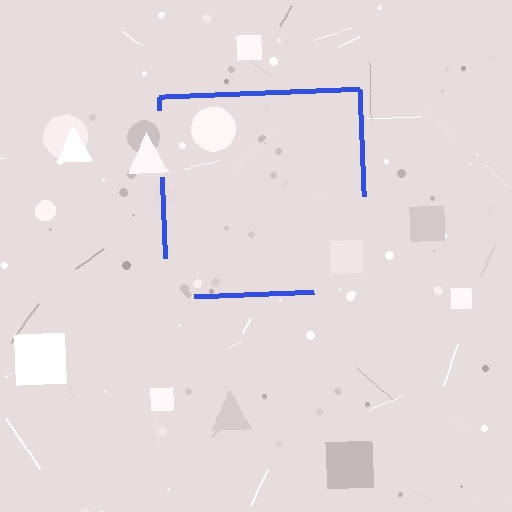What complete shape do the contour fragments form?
The contour fragments form a square.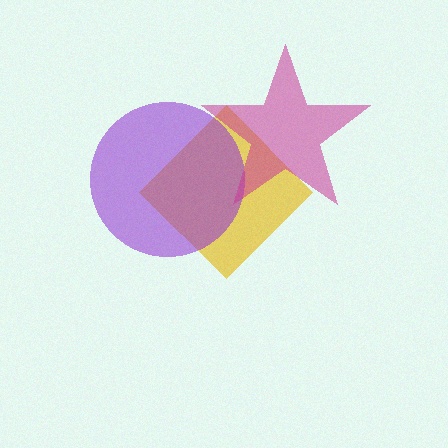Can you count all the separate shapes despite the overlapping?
Yes, there are 3 separate shapes.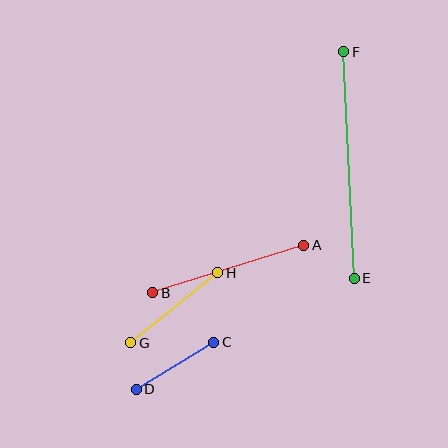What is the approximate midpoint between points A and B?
The midpoint is at approximately (228, 269) pixels.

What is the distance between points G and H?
The distance is approximately 111 pixels.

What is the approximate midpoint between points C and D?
The midpoint is at approximately (175, 366) pixels.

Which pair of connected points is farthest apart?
Points E and F are farthest apart.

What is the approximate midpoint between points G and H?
The midpoint is at approximately (174, 308) pixels.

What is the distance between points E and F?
The distance is approximately 227 pixels.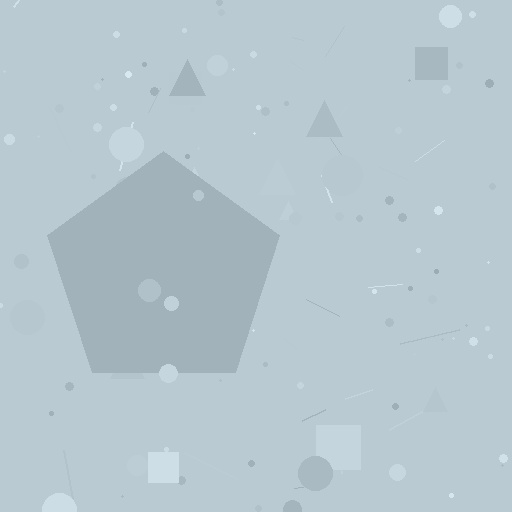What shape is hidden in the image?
A pentagon is hidden in the image.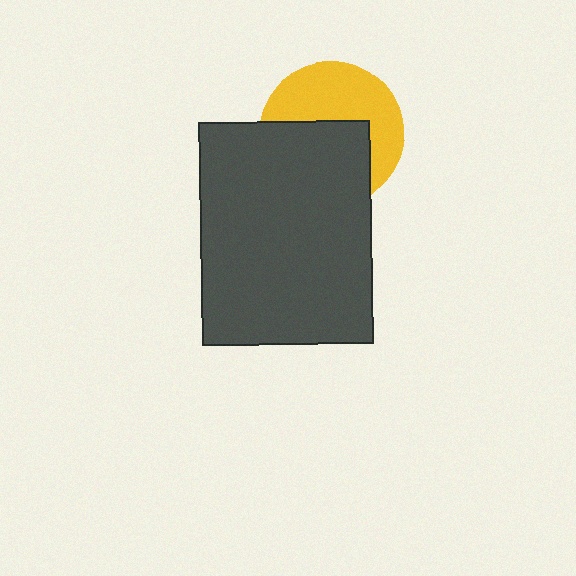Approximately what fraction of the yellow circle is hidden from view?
Roughly 50% of the yellow circle is hidden behind the dark gray rectangle.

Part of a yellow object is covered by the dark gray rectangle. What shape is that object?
It is a circle.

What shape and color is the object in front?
The object in front is a dark gray rectangle.